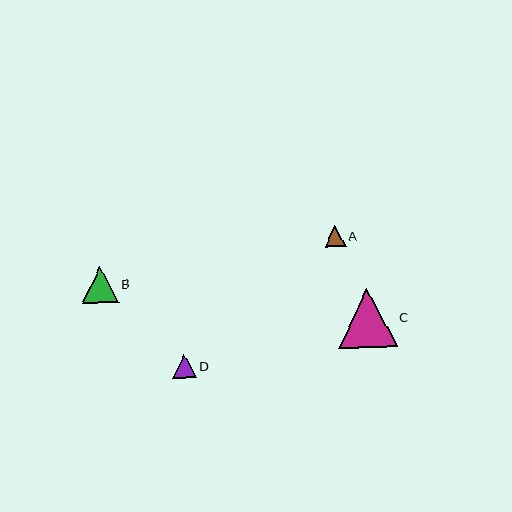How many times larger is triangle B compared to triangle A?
Triangle B is approximately 1.8 times the size of triangle A.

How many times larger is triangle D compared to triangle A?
Triangle D is approximately 1.1 times the size of triangle A.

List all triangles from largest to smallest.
From largest to smallest: C, B, D, A.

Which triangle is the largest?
Triangle C is the largest with a size of approximately 58 pixels.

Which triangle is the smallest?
Triangle A is the smallest with a size of approximately 21 pixels.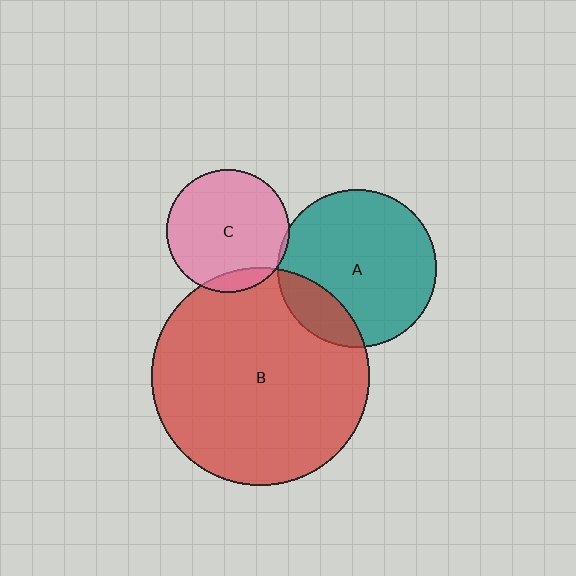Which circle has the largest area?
Circle B (red).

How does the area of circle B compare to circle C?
Approximately 3.1 times.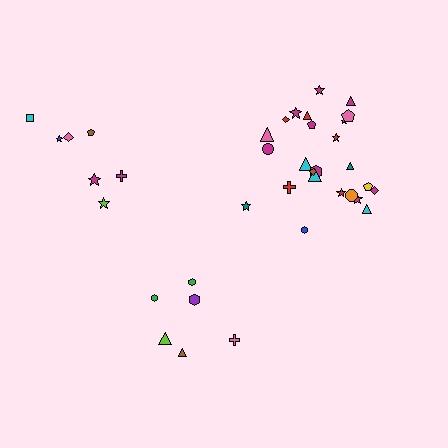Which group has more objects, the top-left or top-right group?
The top-right group.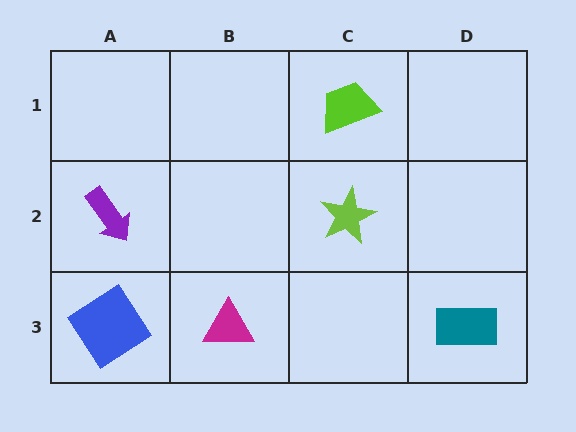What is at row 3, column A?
A blue diamond.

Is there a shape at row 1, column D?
No, that cell is empty.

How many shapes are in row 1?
1 shape.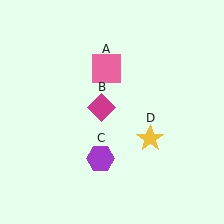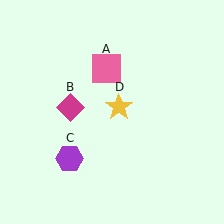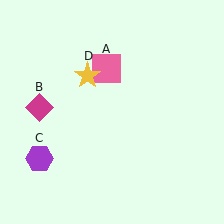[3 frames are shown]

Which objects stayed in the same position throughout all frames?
Pink square (object A) remained stationary.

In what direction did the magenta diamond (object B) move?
The magenta diamond (object B) moved left.